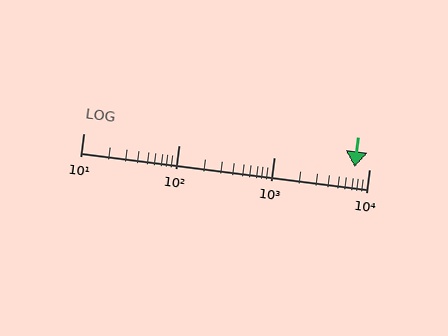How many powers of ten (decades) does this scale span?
The scale spans 3 decades, from 10 to 10000.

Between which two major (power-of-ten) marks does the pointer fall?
The pointer is between 1000 and 10000.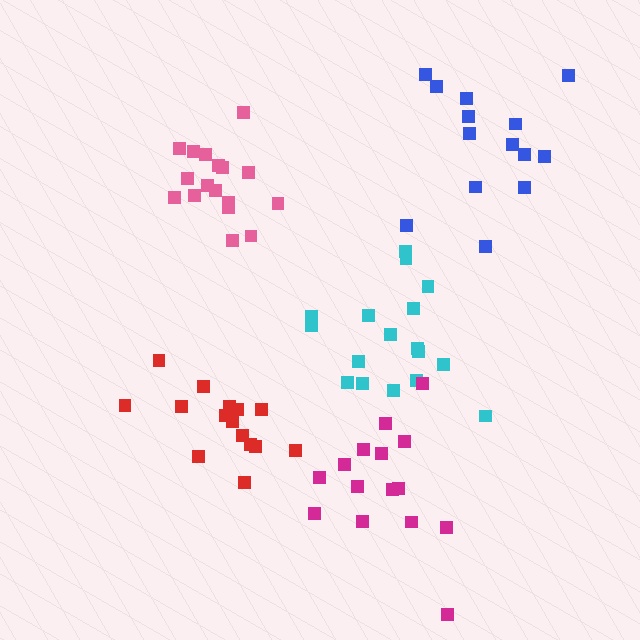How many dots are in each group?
Group 1: 15 dots, Group 2: 14 dots, Group 3: 17 dots, Group 4: 15 dots, Group 5: 17 dots (78 total).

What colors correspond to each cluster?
The clusters are colored: red, blue, cyan, magenta, pink.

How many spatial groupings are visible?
There are 5 spatial groupings.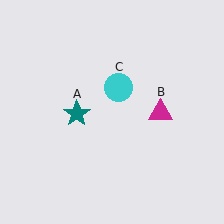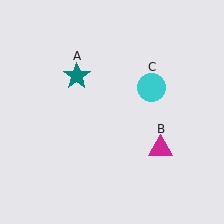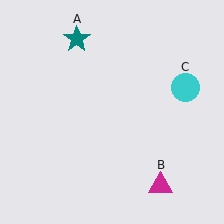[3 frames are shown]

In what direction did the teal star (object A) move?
The teal star (object A) moved up.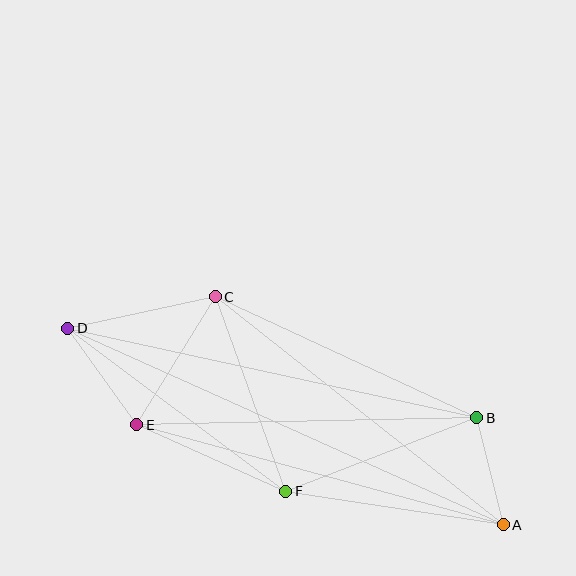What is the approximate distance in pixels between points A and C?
The distance between A and C is approximately 368 pixels.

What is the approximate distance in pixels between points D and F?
The distance between D and F is approximately 272 pixels.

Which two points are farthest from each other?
Points A and D are farthest from each other.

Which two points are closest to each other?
Points A and B are closest to each other.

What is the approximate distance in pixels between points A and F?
The distance between A and F is approximately 220 pixels.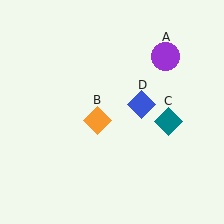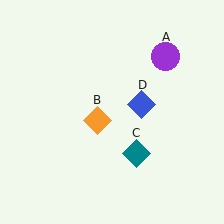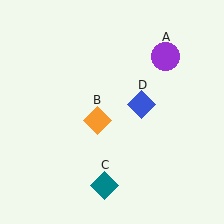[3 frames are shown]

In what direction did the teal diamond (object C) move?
The teal diamond (object C) moved down and to the left.